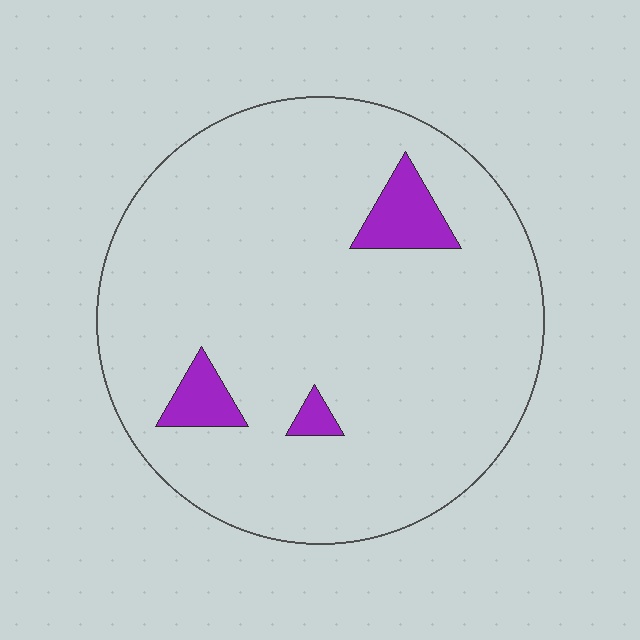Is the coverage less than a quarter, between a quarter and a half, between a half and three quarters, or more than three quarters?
Less than a quarter.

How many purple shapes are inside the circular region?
3.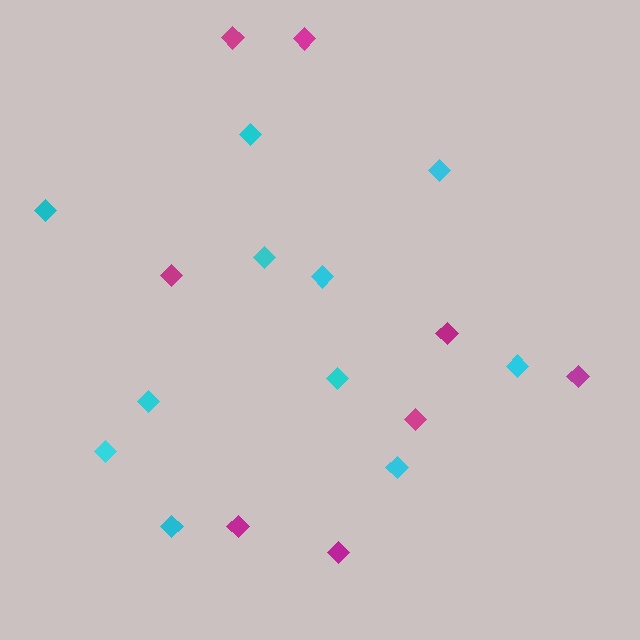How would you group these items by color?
There are 2 groups: one group of cyan diamonds (11) and one group of magenta diamonds (8).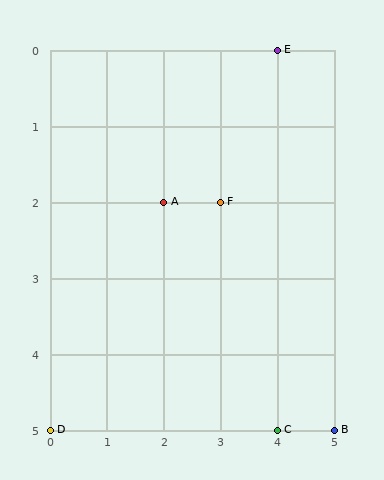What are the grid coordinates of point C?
Point C is at grid coordinates (4, 5).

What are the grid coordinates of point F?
Point F is at grid coordinates (3, 2).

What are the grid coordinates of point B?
Point B is at grid coordinates (5, 5).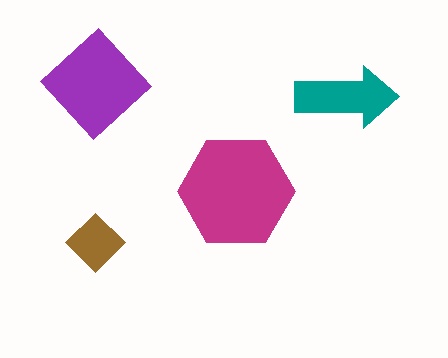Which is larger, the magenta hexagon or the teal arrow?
The magenta hexagon.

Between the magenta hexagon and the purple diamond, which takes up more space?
The magenta hexagon.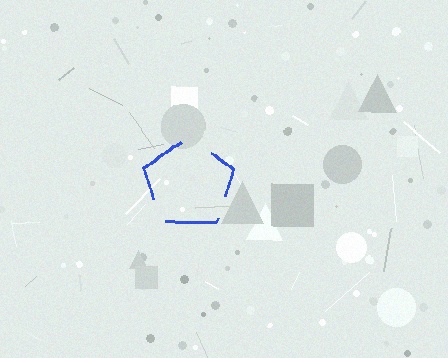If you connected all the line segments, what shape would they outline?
They would outline a pentagon.